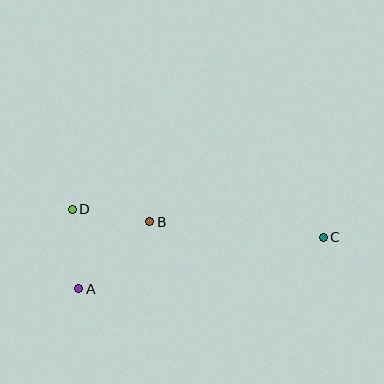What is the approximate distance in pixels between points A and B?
The distance between A and B is approximately 98 pixels.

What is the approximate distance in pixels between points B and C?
The distance between B and C is approximately 174 pixels.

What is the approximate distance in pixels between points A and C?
The distance between A and C is approximately 250 pixels.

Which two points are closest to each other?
Points B and D are closest to each other.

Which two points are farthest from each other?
Points C and D are farthest from each other.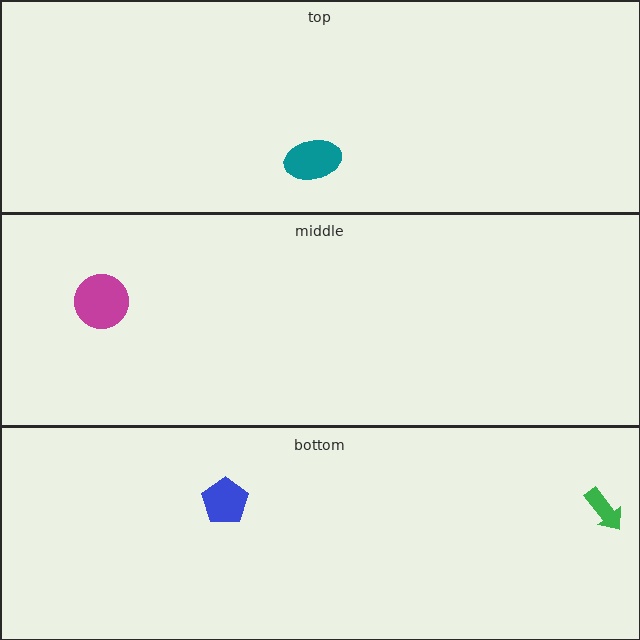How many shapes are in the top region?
1.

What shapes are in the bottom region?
The blue pentagon, the green arrow.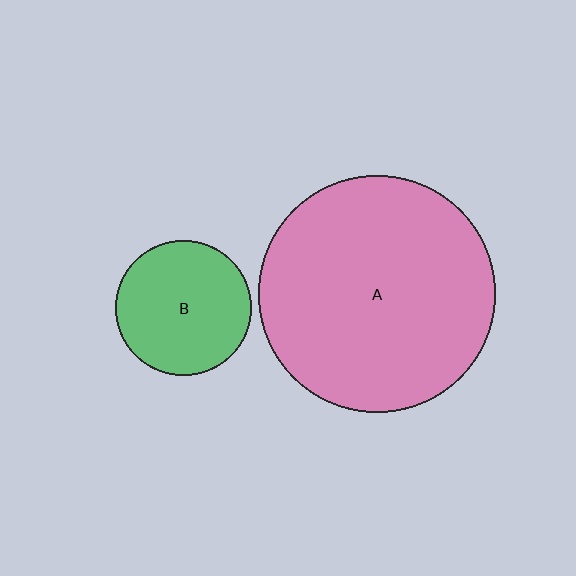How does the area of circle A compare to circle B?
Approximately 3.1 times.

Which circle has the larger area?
Circle A (pink).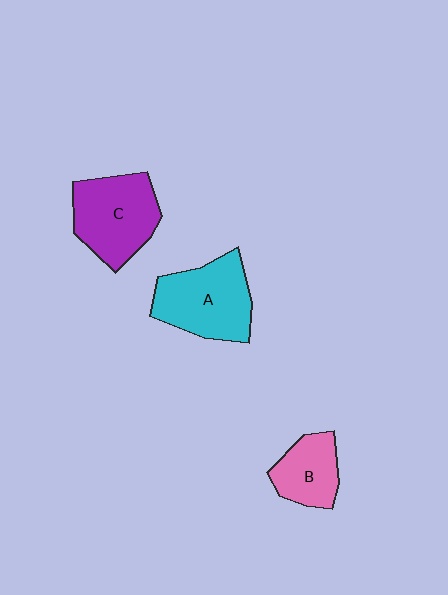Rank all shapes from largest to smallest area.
From largest to smallest: A (cyan), C (purple), B (pink).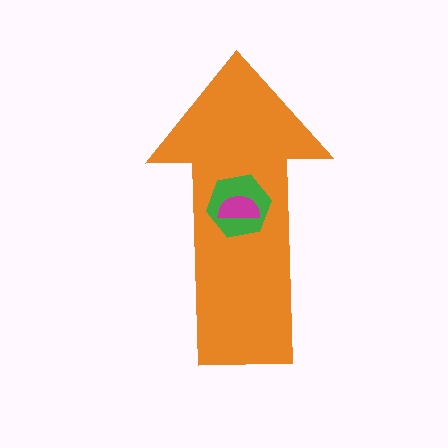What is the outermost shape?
The orange arrow.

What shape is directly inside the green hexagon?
The magenta semicircle.